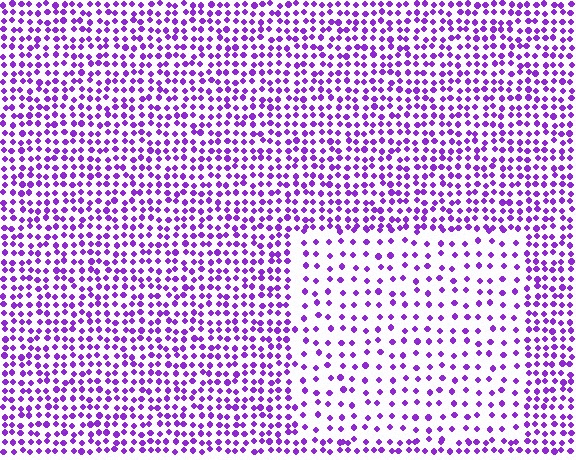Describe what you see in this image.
The image contains small purple elements arranged at two different densities. A rectangle-shaped region is visible where the elements are less densely packed than the surrounding area.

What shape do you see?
I see a rectangle.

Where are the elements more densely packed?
The elements are more densely packed outside the rectangle boundary.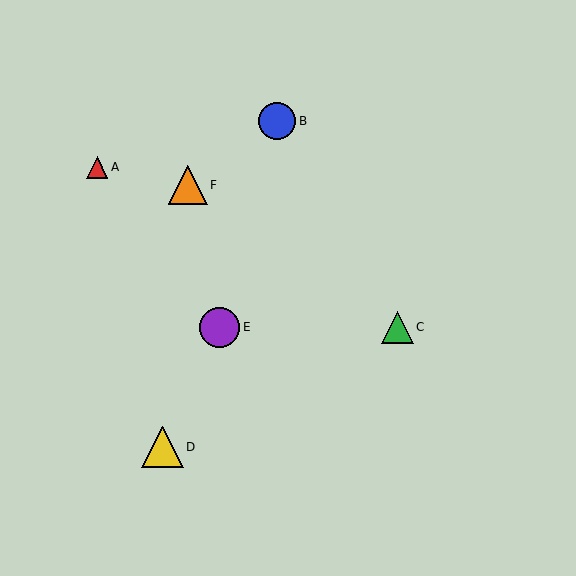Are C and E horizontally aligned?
Yes, both are at y≈327.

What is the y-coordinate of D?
Object D is at y≈447.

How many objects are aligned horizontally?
2 objects (C, E) are aligned horizontally.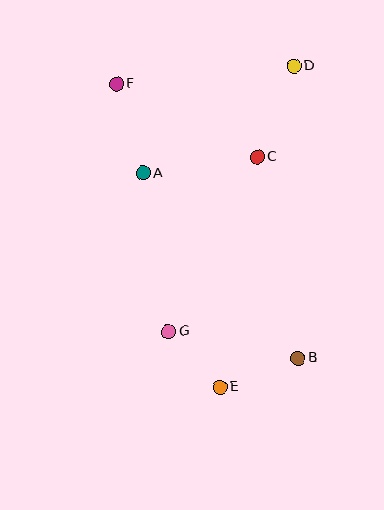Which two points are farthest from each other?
Points D and E are farthest from each other.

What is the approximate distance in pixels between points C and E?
The distance between C and E is approximately 233 pixels.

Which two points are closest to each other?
Points E and G are closest to each other.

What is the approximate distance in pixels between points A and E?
The distance between A and E is approximately 227 pixels.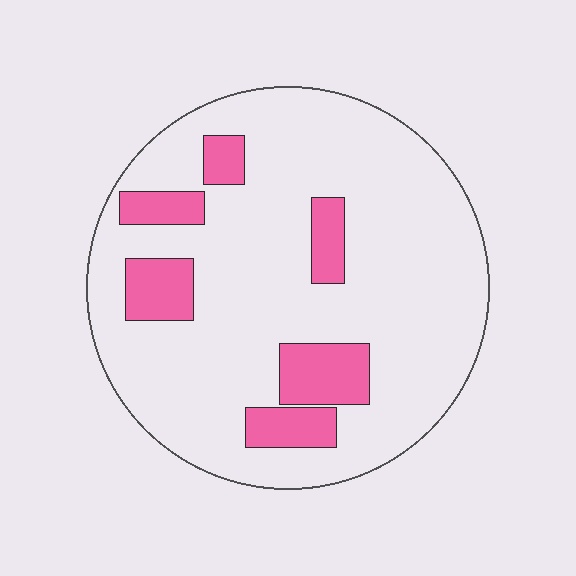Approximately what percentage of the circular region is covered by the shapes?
Approximately 15%.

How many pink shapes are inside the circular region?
6.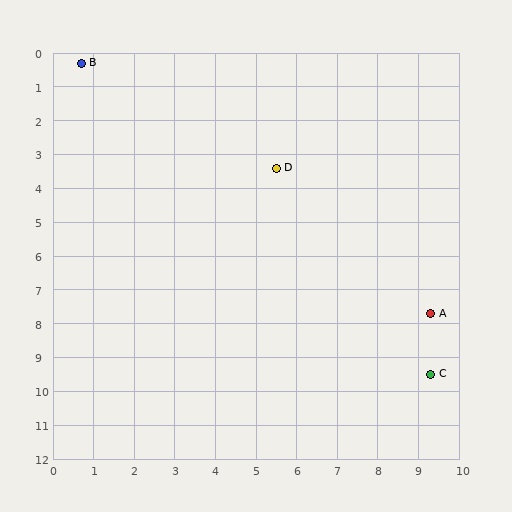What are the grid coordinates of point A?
Point A is at approximately (9.3, 7.7).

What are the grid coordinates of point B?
Point B is at approximately (0.7, 0.3).